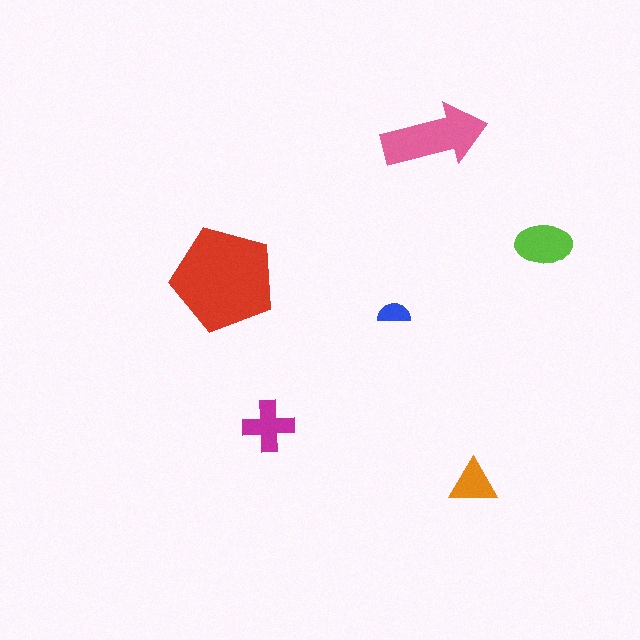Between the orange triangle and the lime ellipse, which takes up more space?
The lime ellipse.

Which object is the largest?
The red pentagon.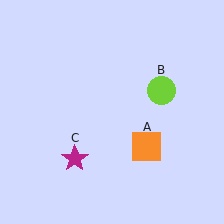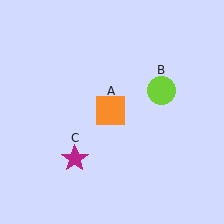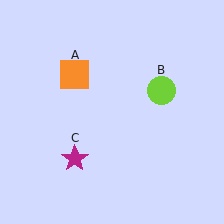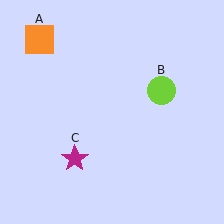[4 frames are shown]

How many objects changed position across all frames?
1 object changed position: orange square (object A).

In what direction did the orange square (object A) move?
The orange square (object A) moved up and to the left.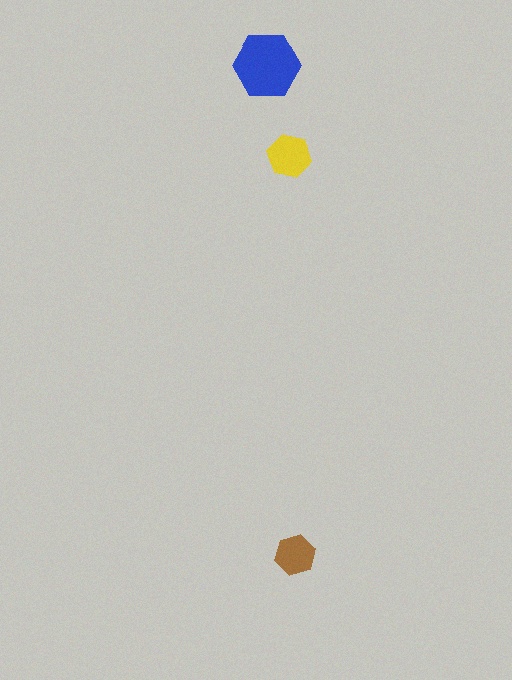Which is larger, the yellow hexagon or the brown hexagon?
The yellow one.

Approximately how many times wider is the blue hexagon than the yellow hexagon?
About 1.5 times wider.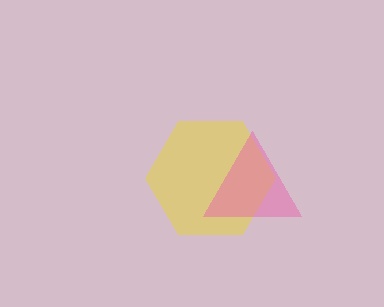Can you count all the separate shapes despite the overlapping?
Yes, there are 2 separate shapes.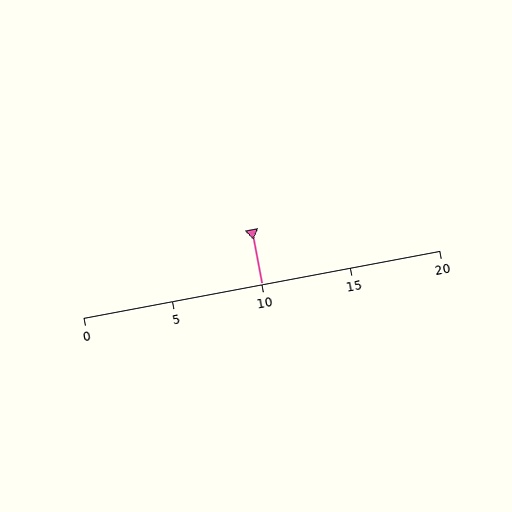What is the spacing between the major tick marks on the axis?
The major ticks are spaced 5 apart.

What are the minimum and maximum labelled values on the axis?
The axis runs from 0 to 20.